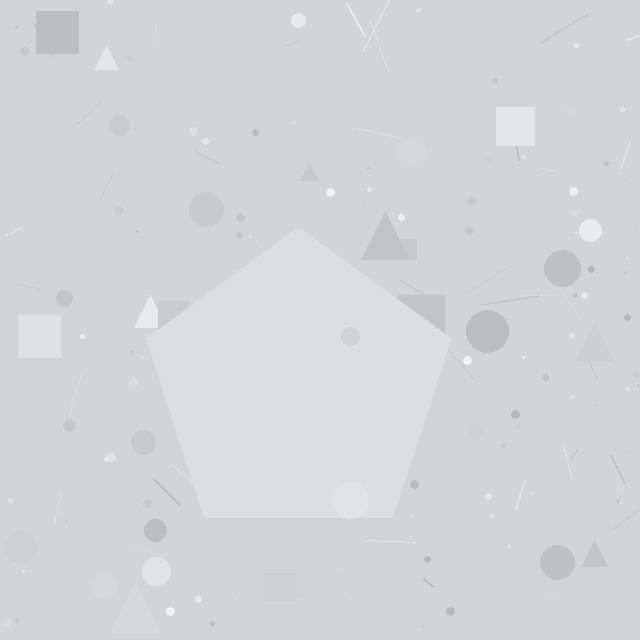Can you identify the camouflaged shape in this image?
The camouflaged shape is a pentagon.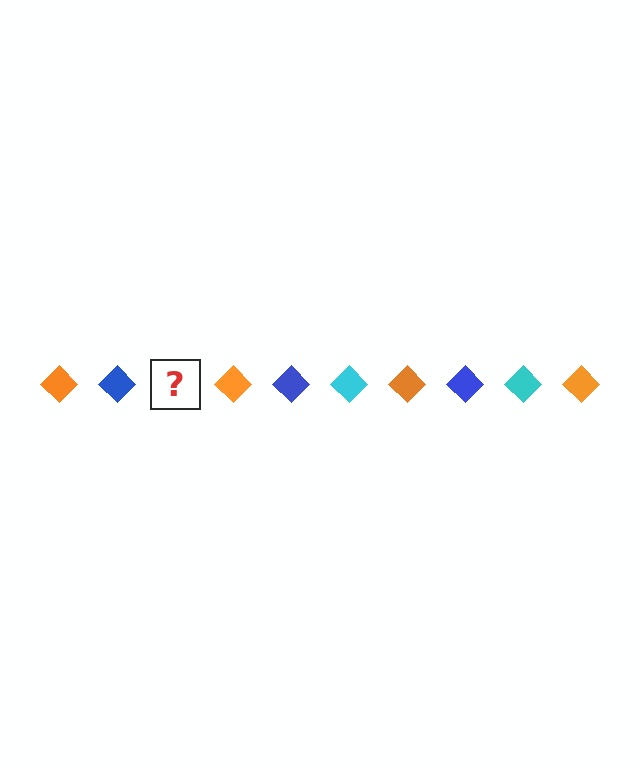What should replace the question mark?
The question mark should be replaced with a cyan diamond.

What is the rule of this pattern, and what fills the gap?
The rule is that the pattern cycles through orange, blue, cyan diamonds. The gap should be filled with a cyan diamond.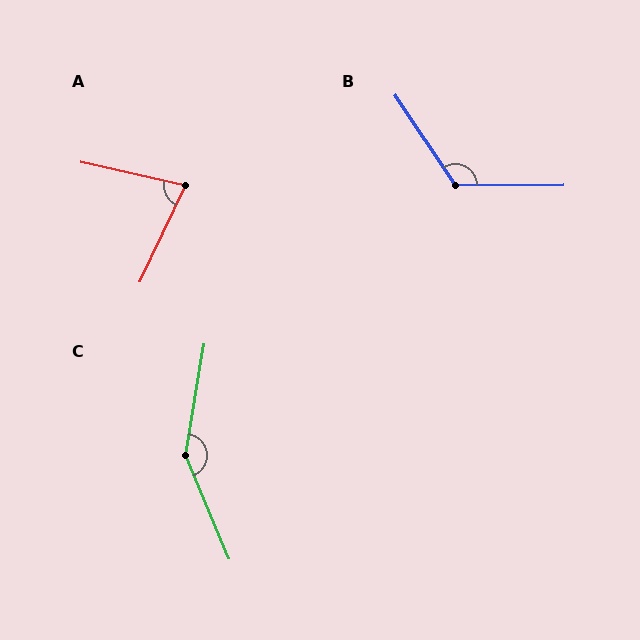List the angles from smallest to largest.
A (78°), B (124°), C (148°).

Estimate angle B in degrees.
Approximately 124 degrees.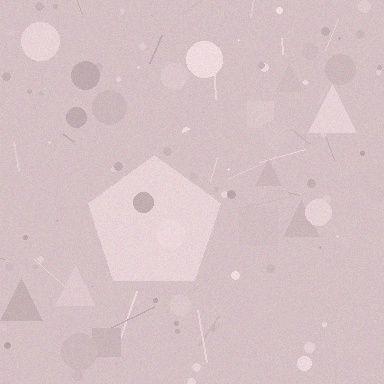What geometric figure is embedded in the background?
A pentagon is embedded in the background.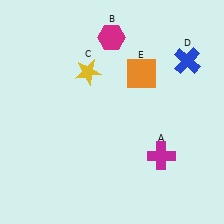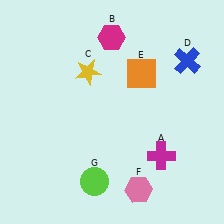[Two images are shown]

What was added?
A pink hexagon (F), a lime circle (G) were added in Image 2.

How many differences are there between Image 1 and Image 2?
There are 2 differences between the two images.